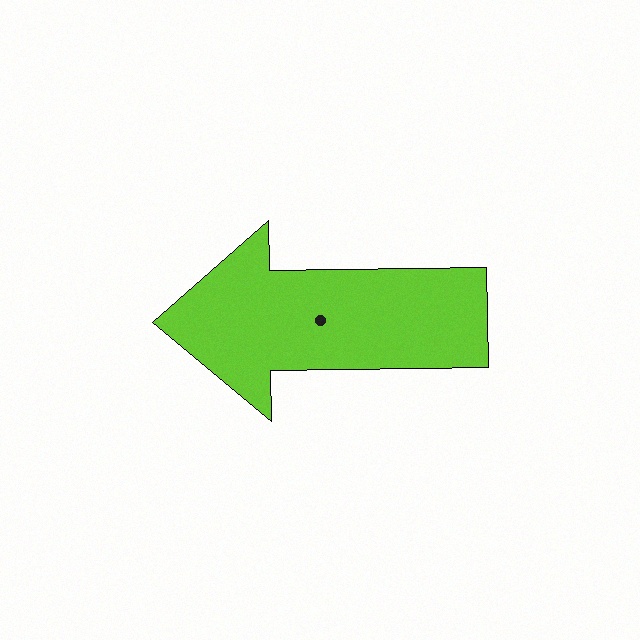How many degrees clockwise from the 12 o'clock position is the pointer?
Approximately 269 degrees.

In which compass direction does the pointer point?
West.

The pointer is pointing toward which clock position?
Roughly 9 o'clock.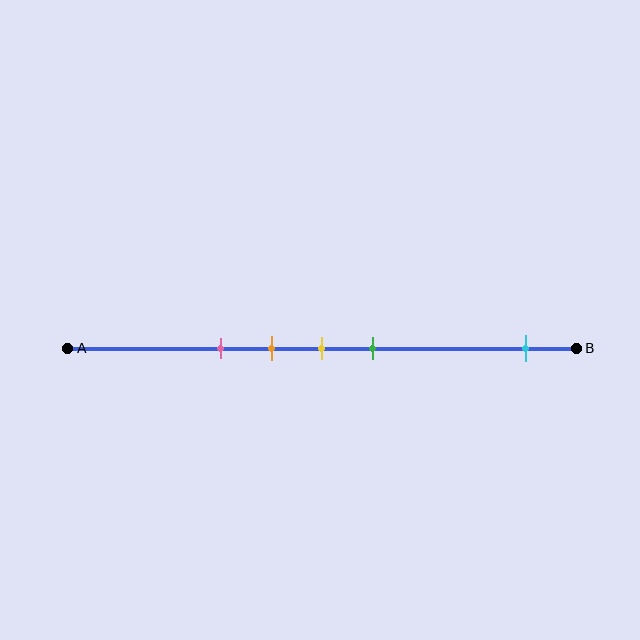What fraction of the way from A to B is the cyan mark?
The cyan mark is approximately 90% (0.9) of the way from A to B.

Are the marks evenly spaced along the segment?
No, the marks are not evenly spaced.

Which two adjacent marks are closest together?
The orange and yellow marks are the closest adjacent pair.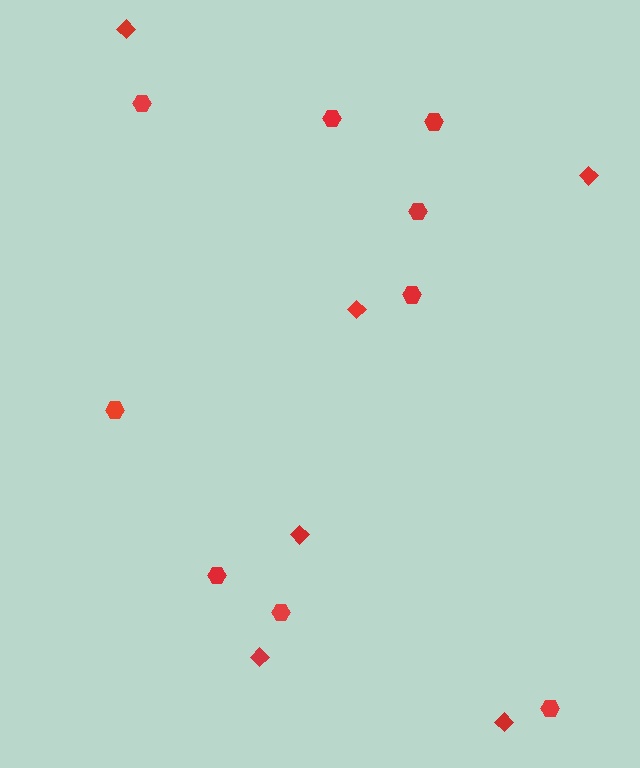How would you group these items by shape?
There are 2 groups: one group of diamonds (6) and one group of hexagons (9).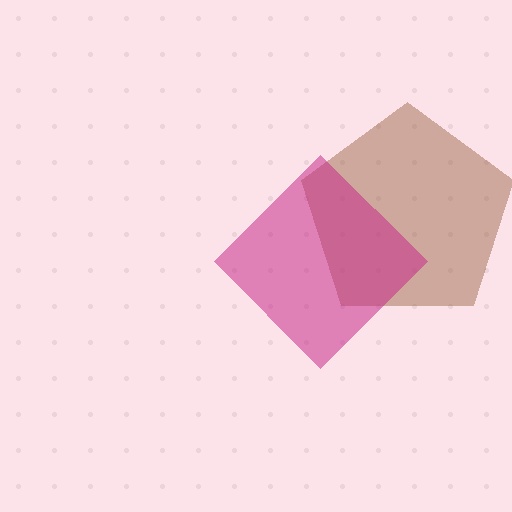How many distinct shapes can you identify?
There are 2 distinct shapes: a brown pentagon, a magenta diamond.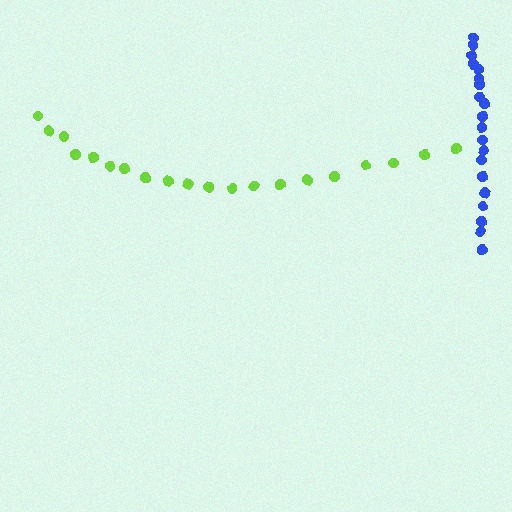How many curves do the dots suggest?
There are 2 distinct paths.